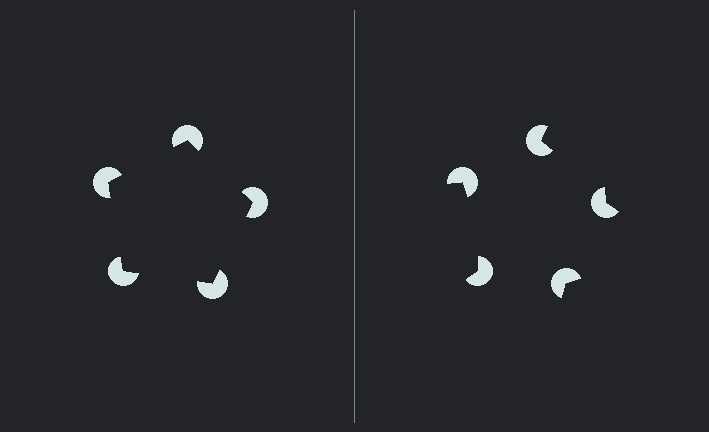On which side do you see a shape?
An illusory pentagon appears on the left side. On the right side the wedge cuts are rotated, so no coherent shape forms.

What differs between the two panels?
The pac-man discs are positioned identically on both sides; only the wedge orientations differ. On the left they align to a pentagon; on the right they are misaligned.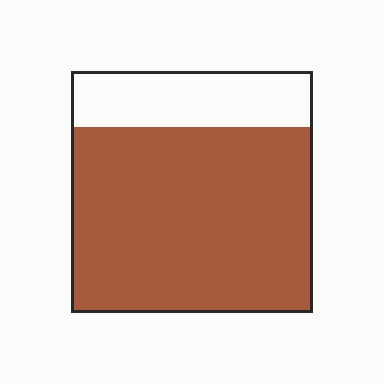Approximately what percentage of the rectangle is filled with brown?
Approximately 75%.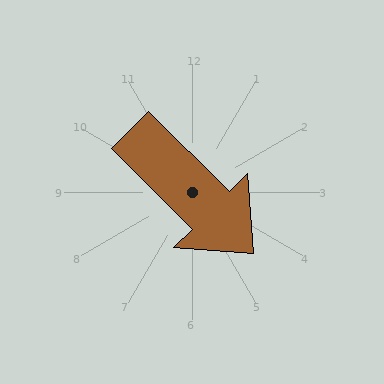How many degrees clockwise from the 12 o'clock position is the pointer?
Approximately 135 degrees.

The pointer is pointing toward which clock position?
Roughly 4 o'clock.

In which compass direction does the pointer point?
Southeast.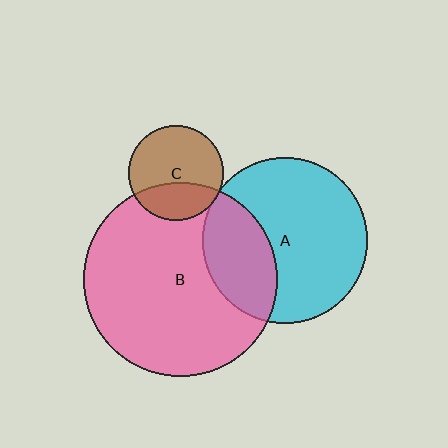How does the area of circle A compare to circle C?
Approximately 3.0 times.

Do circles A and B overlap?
Yes.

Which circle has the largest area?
Circle B (pink).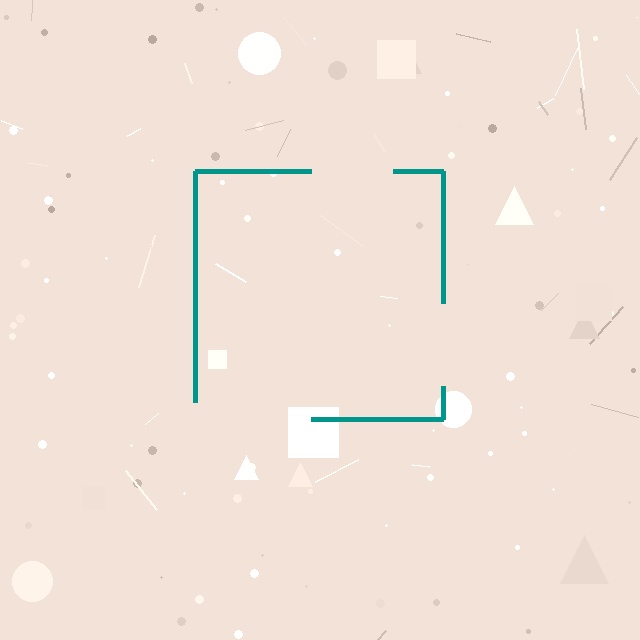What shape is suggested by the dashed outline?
The dashed outline suggests a square.